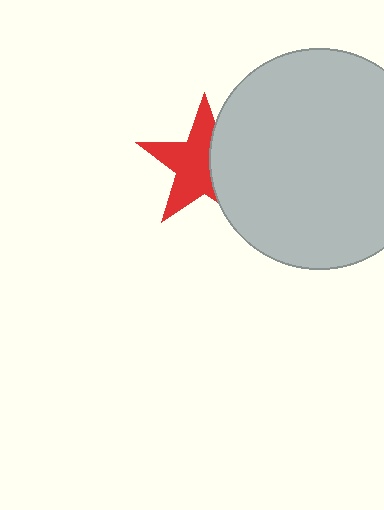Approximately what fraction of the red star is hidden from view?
Roughly 39% of the red star is hidden behind the light gray circle.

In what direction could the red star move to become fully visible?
The red star could move left. That would shift it out from behind the light gray circle entirely.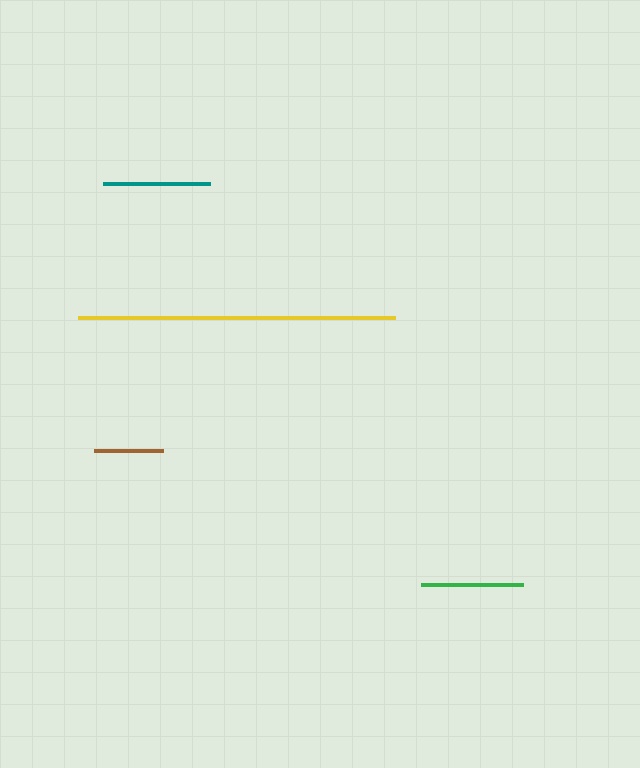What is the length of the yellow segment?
The yellow segment is approximately 318 pixels long.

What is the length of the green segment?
The green segment is approximately 102 pixels long.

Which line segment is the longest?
The yellow line is the longest at approximately 318 pixels.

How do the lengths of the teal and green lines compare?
The teal and green lines are approximately the same length.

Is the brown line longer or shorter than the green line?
The green line is longer than the brown line.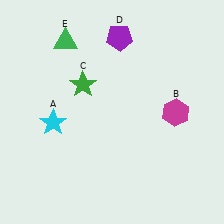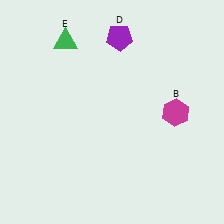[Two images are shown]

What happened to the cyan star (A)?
The cyan star (A) was removed in Image 2. It was in the bottom-left area of Image 1.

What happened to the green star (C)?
The green star (C) was removed in Image 2. It was in the top-left area of Image 1.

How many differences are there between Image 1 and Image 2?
There are 2 differences between the two images.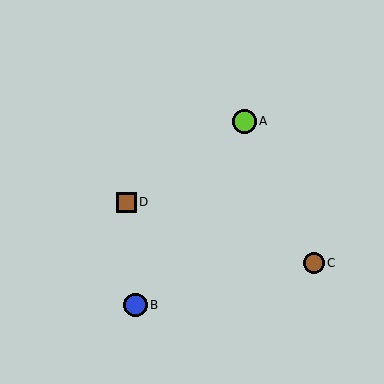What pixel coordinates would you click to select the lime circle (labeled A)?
Click at (244, 121) to select the lime circle A.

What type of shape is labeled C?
Shape C is a brown circle.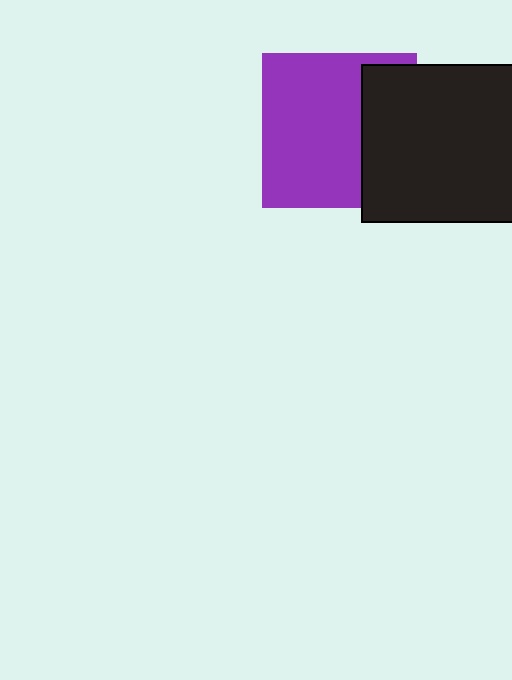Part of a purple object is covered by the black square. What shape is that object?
It is a square.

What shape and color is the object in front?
The object in front is a black square.